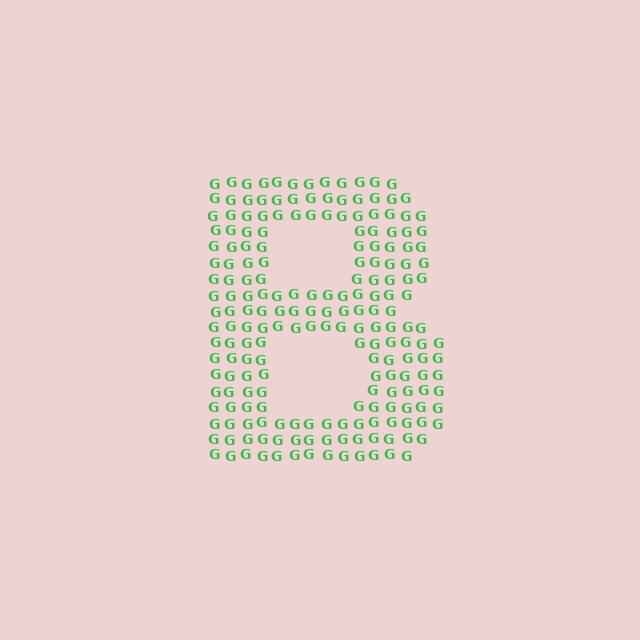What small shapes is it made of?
It is made of small letter G's.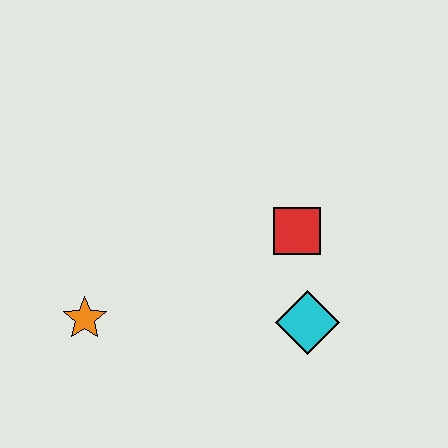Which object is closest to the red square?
The cyan diamond is closest to the red square.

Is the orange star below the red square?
Yes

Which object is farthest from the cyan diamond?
The orange star is farthest from the cyan diamond.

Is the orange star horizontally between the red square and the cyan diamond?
No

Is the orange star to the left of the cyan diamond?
Yes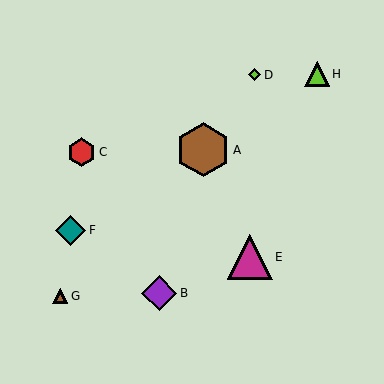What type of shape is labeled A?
Shape A is a brown hexagon.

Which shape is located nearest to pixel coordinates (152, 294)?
The purple diamond (labeled B) at (159, 293) is nearest to that location.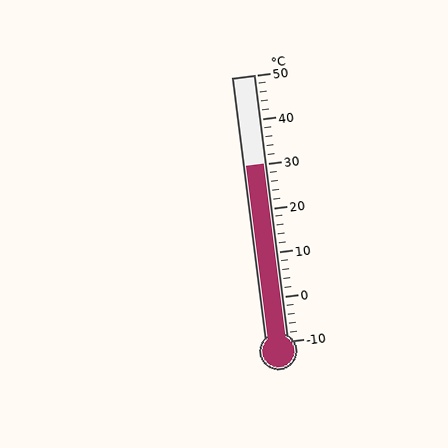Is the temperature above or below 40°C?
The temperature is below 40°C.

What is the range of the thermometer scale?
The thermometer scale ranges from -10°C to 50°C.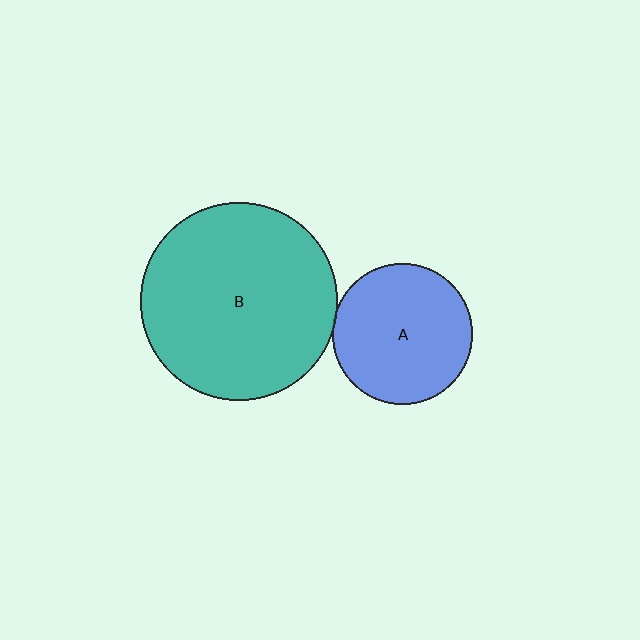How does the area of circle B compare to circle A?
Approximately 2.0 times.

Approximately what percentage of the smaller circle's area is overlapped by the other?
Approximately 5%.